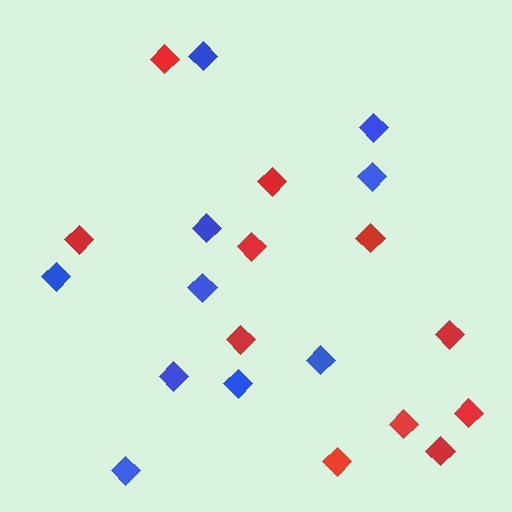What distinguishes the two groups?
There are 2 groups: one group of red diamonds (11) and one group of blue diamonds (10).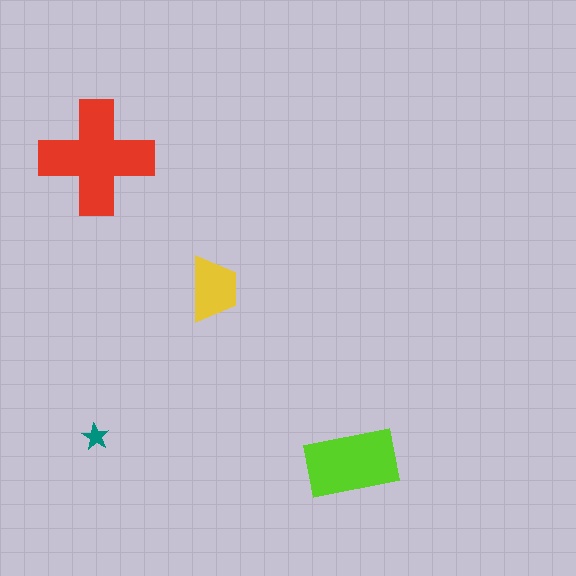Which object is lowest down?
The lime rectangle is bottommost.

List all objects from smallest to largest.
The teal star, the yellow trapezoid, the lime rectangle, the red cross.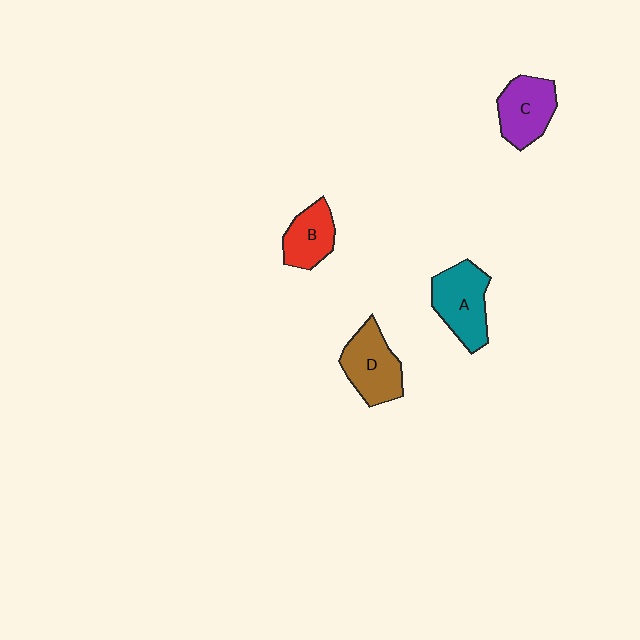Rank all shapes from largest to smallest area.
From largest to smallest: A (teal), D (brown), C (purple), B (red).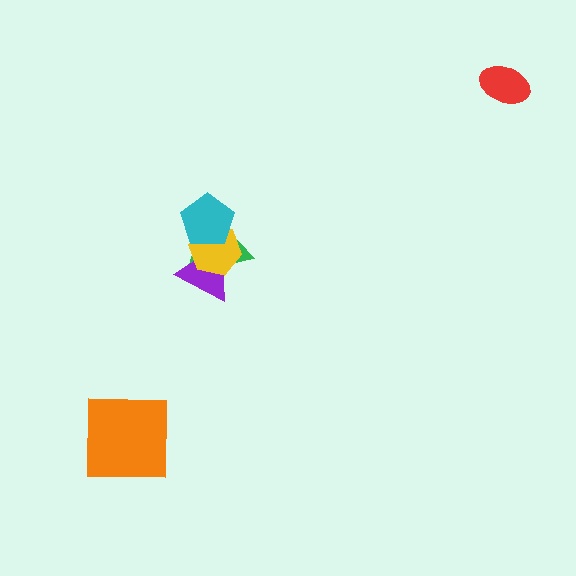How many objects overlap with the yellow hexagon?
3 objects overlap with the yellow hexagon.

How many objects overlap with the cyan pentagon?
3 objects overlap with the cyan pentagon.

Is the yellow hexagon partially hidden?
Yes, it is partially covered by another shape.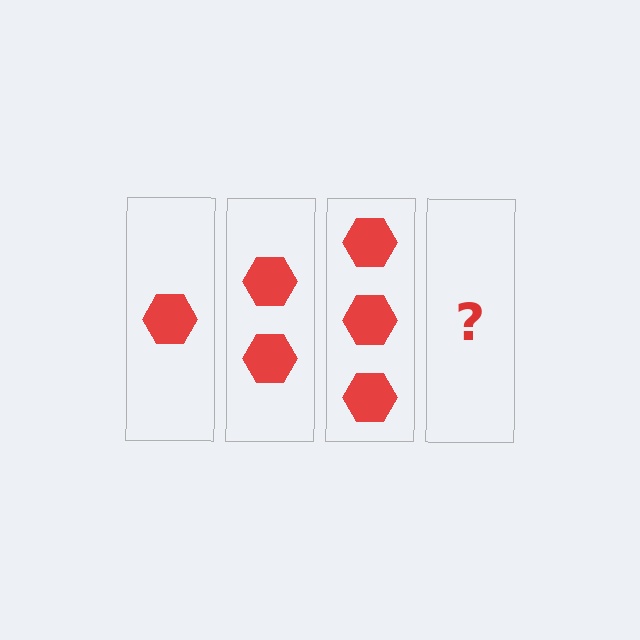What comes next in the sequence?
The next element should be 4 hexagons.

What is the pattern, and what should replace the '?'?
The pattern is that each step adds one more hexagon. The '?' should be 4 hexagons.